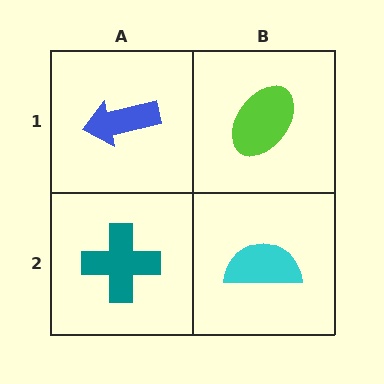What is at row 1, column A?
A blue arrow.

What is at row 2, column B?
A cyan semicircle.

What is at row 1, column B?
A lime ellipse.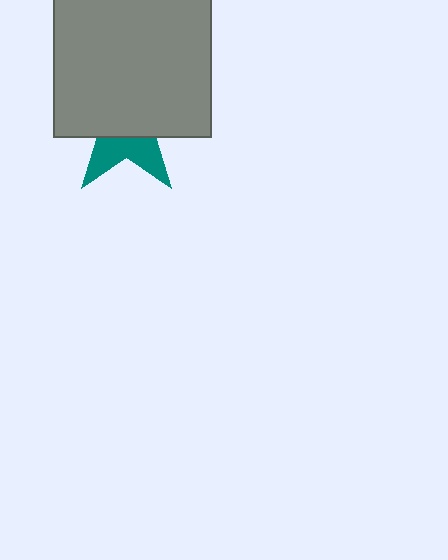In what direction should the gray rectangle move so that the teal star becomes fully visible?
The gray rectangle should move up. That is the shortest direction to clear the overlap and leave the teal star fully visible.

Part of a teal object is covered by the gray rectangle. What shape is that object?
It is a star.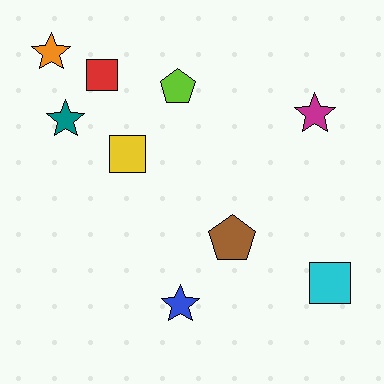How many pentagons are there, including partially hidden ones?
There are 2 pentagons.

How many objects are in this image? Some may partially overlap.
There are 9 objects.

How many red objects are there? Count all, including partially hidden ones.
There is 1 red object.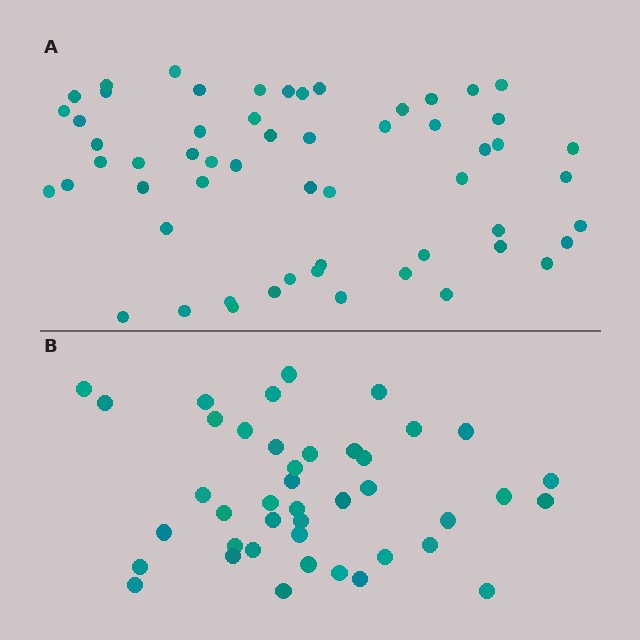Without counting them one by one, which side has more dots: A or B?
Region A (the top region) has more dots.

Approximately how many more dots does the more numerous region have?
Region A has approximately 15 more dots than region B.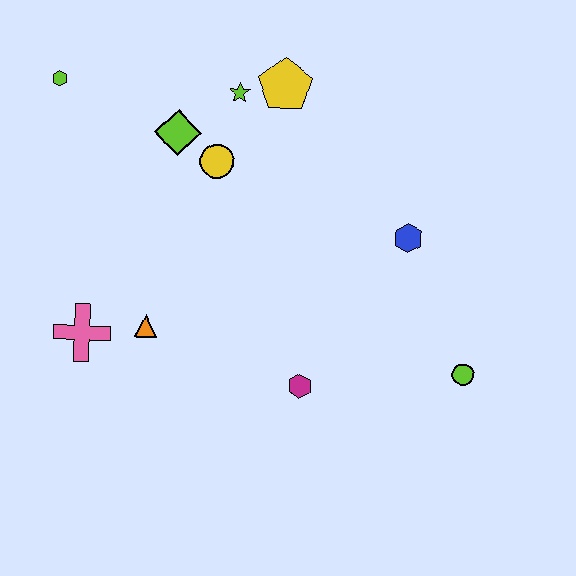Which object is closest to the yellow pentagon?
The lime star is closest to the yellow pentagon.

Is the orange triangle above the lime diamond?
No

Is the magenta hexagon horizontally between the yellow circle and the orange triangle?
No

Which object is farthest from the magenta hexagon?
The lime hexagon is farthest from the magenta hexagon.